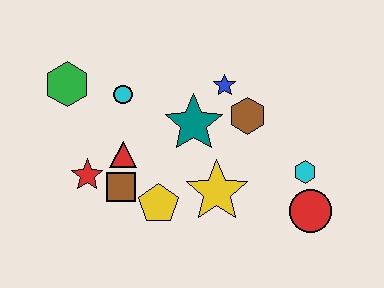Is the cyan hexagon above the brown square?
Yes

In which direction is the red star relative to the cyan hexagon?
The red star is to the left of the cyan hexagon.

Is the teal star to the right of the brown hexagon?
No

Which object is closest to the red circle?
The cyan hexagon is closest to the red circle.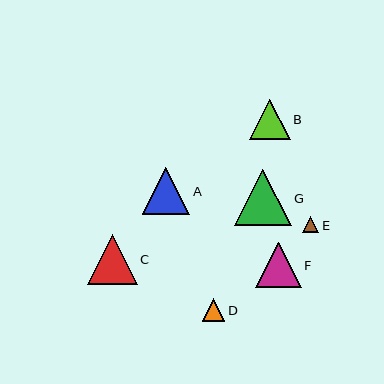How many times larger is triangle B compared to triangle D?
Triangle B is approximately 1.8 times the size of triangle D.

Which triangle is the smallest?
Triangle E is the smallest with a size of approximately 16 pixels.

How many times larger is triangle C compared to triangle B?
Triangle C is approximately 1.2 times the size of triangle B.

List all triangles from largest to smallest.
From largest to smallest: G, C, A, F, B, D, E.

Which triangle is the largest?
Triangle G is the largest with a size of approximately 56 pixels.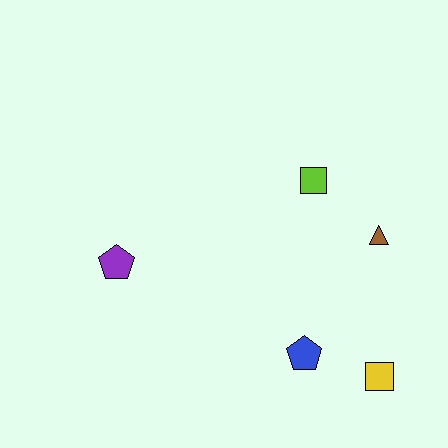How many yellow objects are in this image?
There is 1 yellow object.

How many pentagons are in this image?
There are 2 pentagons.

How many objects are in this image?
There are 5 objects.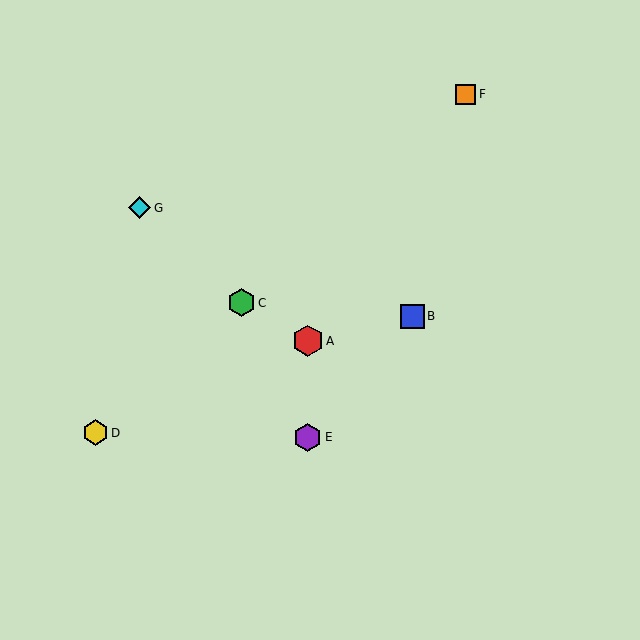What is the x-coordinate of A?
Object A is at x≈308.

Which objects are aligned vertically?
Objects A, E are aligned vertically.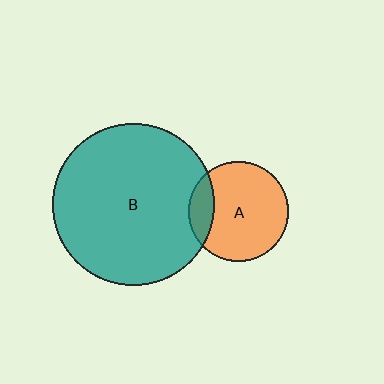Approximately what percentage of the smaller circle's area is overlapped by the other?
Approximately 15%.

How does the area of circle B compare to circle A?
Approximately 2.6 times.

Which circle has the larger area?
Circle B (teal).